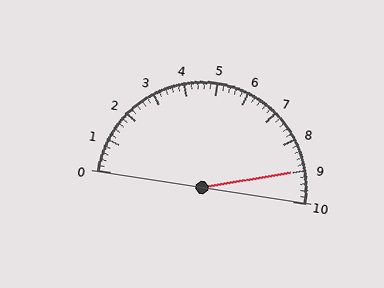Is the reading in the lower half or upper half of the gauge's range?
The reading is in the upper half of the range (0 to 10).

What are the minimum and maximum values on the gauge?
The gauge ranges from 0 to 10.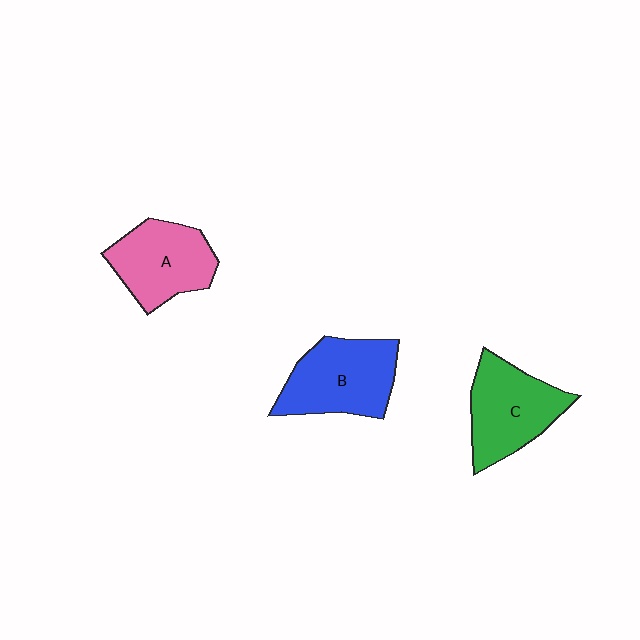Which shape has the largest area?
Shape B (blue).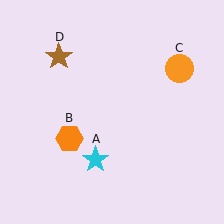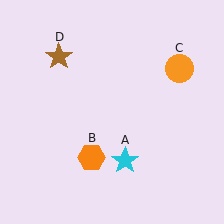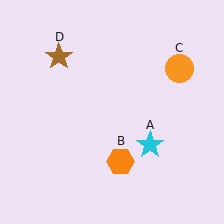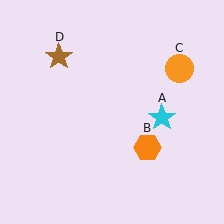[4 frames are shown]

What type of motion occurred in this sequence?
The cyan star (object A), orange hexagon (object B) rotated counterclockwise around the center of the scene.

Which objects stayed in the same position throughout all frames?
Orange circle (object C) and brown star (object D) remained stationary.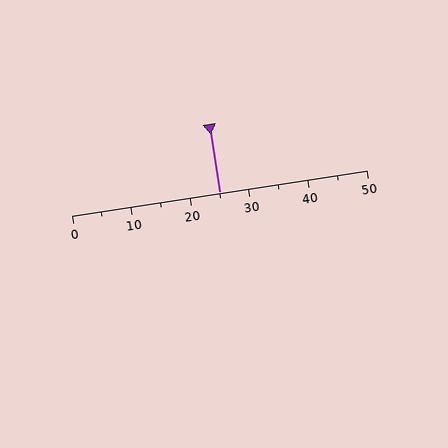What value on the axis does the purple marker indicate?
The marker indicates approximately 25.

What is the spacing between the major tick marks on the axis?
The major ticks are spaced 10 apart.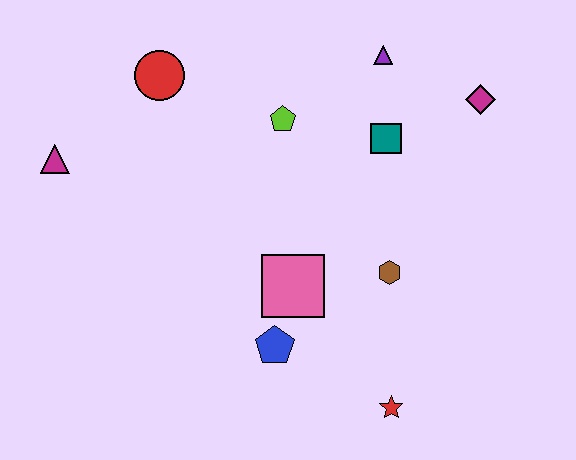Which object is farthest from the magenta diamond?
The magenta triangle is farthest from the magenta diamond.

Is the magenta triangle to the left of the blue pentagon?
Yes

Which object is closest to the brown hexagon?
The pink square is closest to the brown hexagon.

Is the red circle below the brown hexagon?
No